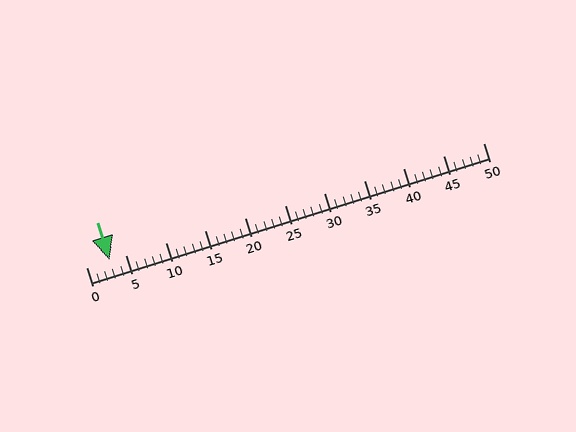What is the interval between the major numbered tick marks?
The major tick marks are spaced 5 units apart.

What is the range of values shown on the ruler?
The ruler shows values from 0 to 50.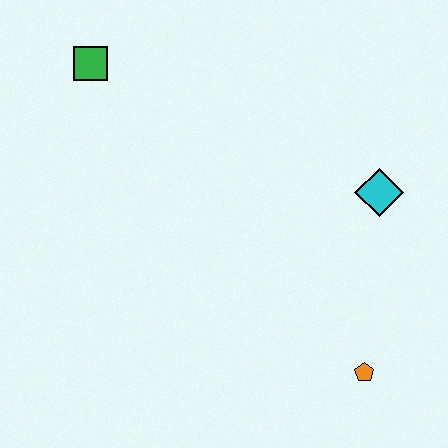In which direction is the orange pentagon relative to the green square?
The orange pentagon is below the green square.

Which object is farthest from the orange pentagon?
The green square is farthest from the orange pentagon.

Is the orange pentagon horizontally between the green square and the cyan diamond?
Yes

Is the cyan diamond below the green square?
Yes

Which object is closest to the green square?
The cyan diamond is closest to the green square.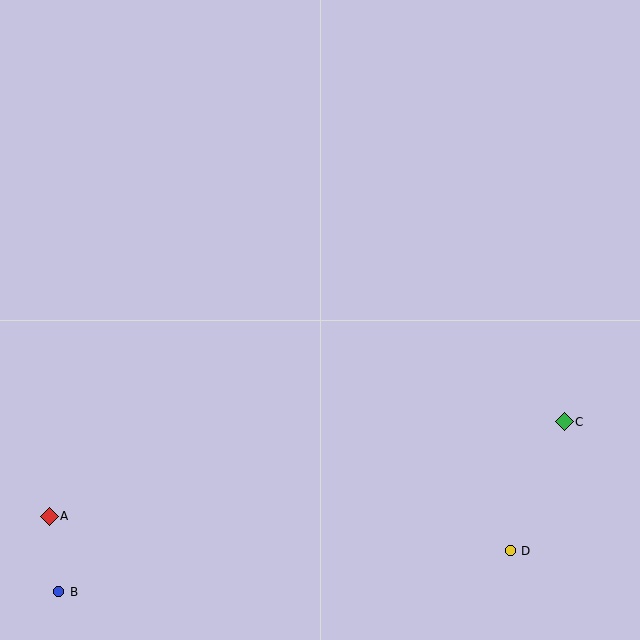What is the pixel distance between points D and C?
The distance between D and C is 140 pixels.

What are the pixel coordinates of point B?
Point B is at (58, 592).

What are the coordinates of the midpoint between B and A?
The midpoint between B and A is at (54, 554).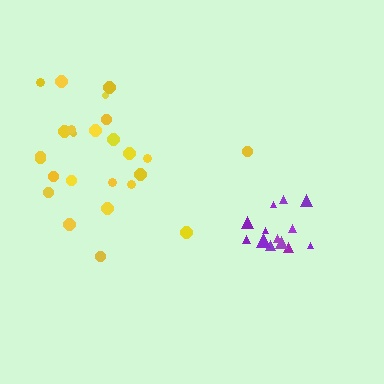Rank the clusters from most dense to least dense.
purple, yellow.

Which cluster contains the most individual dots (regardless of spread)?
Yellow (25).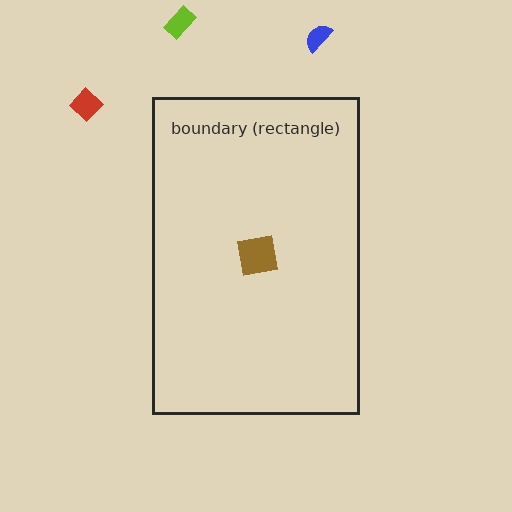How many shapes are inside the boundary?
1 inside, 3 outside.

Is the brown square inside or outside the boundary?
Inside.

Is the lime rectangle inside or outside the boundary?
Outside.